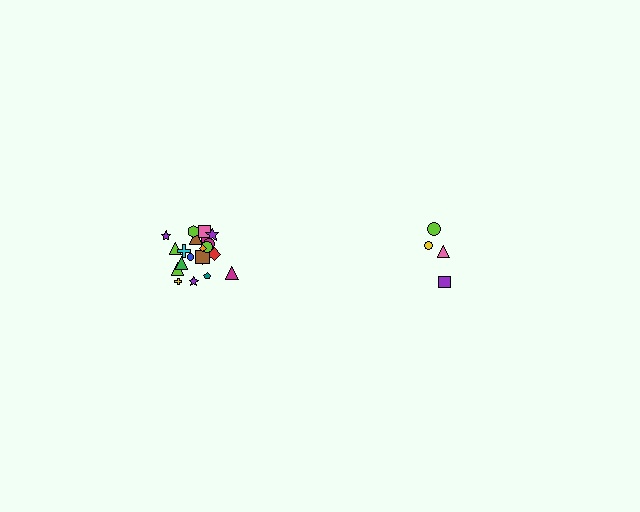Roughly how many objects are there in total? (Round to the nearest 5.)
Roughly 25 objects in total.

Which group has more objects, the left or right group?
The left group.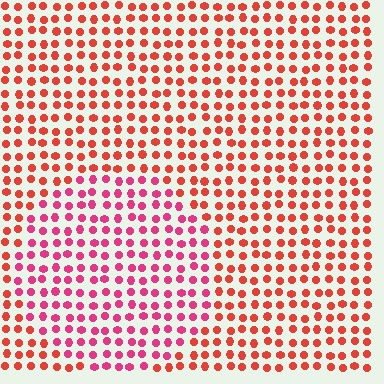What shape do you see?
I see a circle.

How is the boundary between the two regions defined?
The boundary is defined purely by a slight shift in hue (about 31 degrees). Spacing, size, and orientation are identical on both sides.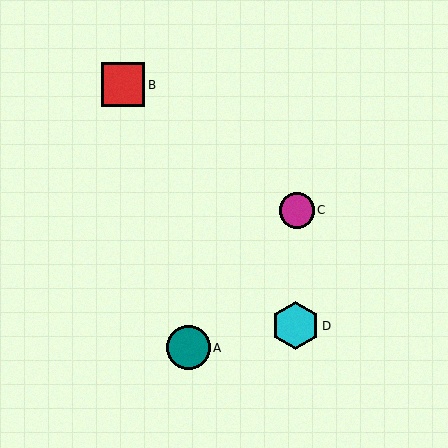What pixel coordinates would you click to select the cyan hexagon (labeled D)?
Click at (295, 326) to select the cyan hexagon D.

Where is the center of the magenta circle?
The center of the magenta circle is at (297, 210).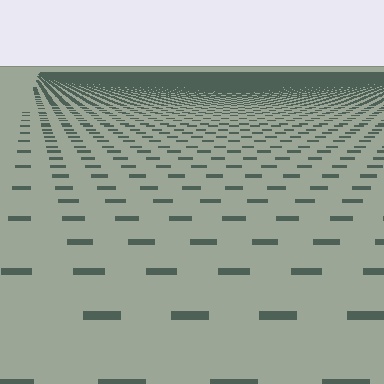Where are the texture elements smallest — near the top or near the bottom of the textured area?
Near the top.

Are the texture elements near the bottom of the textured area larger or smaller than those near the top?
Larger. Near the bottom, elements are closer to the viewer and appear at a bigger on-screen size.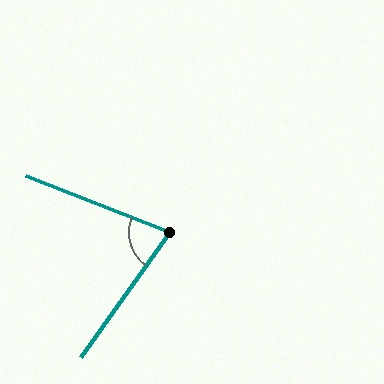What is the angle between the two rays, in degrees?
Approximately 76 degrees.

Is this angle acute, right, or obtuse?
It is acute.